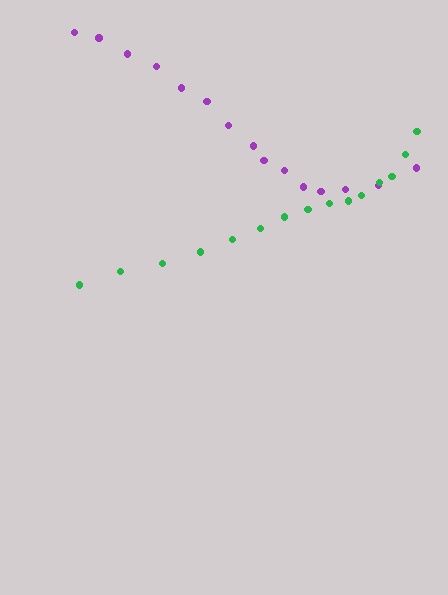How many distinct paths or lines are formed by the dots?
There are 2 distinct paths.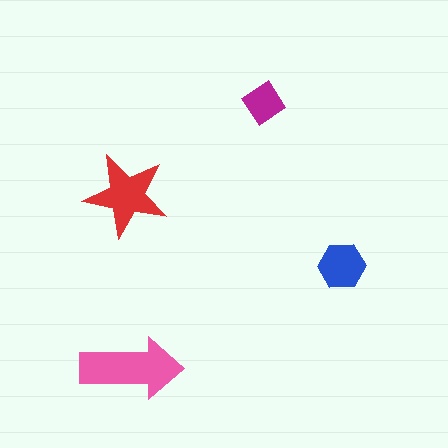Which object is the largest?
The pink arrow.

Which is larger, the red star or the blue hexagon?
The red star.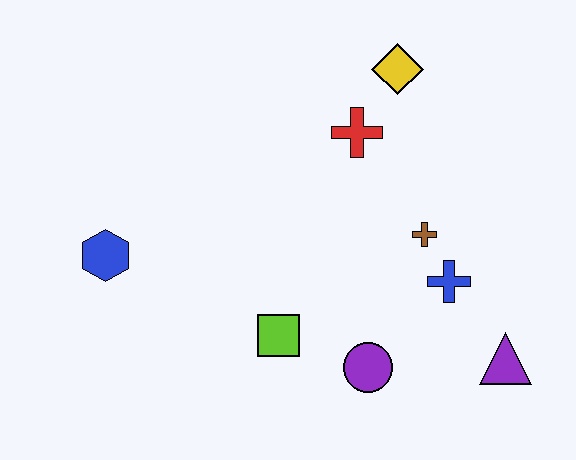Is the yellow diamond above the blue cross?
Yes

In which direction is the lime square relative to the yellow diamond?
The lime square is below the yellow diamond.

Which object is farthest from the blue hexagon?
The purple triangle is farthest from the blue hexagon.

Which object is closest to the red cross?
The yellow diamond is closest to the red cross.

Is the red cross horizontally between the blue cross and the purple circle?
No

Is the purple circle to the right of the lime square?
Yes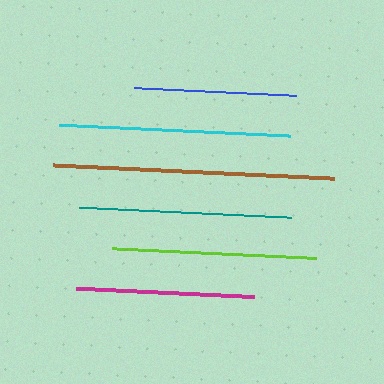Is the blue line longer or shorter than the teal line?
The teal line is longer than the blue line.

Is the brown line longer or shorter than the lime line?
The brown line is longer than the lime line.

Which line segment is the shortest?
The blue line is the shortest at approximately 162 pixels.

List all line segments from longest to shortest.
From longest to shortest: brown, cyan, teal, lime, magenta, blue.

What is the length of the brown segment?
The brown segment is approximately 281 pixels long.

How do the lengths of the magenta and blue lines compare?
The magenta and blue lines are approximately the same length.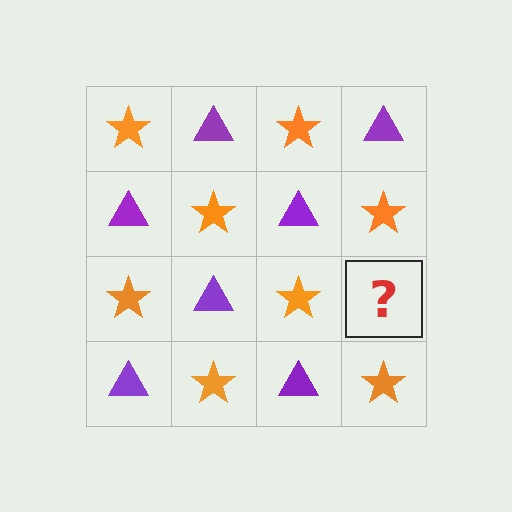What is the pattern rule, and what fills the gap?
The rule is that it alternates orange star and purple triangle in a checkerboard pattern. The gap should be filled with a purple triangle.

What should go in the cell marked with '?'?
The missing cell should contain a purple triangle.